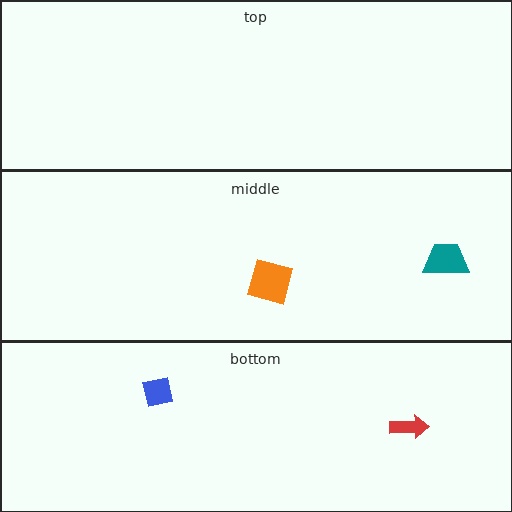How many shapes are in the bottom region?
2.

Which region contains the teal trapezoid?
The middle region.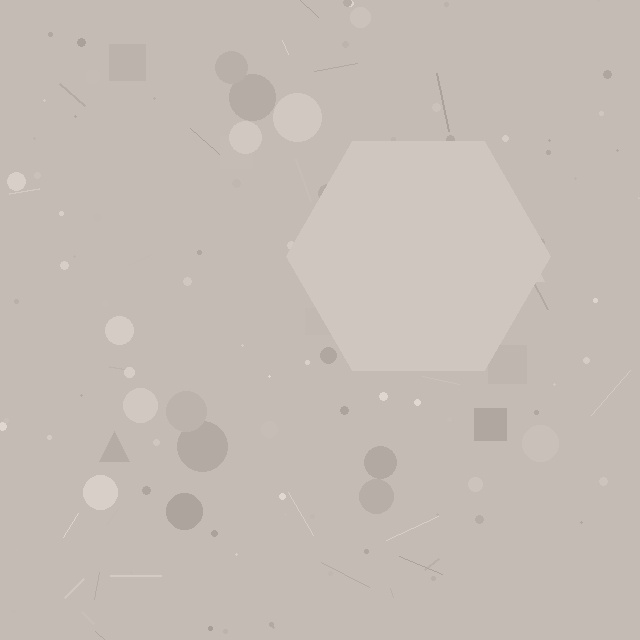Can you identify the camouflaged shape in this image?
The camouflaged shape is a hexagon.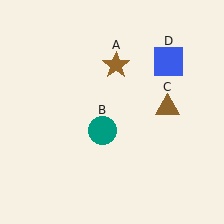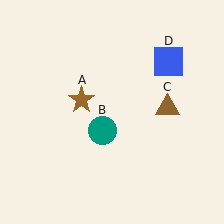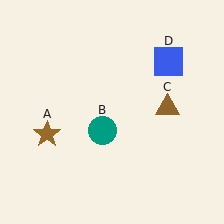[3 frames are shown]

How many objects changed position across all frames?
1 object changed position: brown star (object A).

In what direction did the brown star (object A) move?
The brown star (object A) moved down and to the left.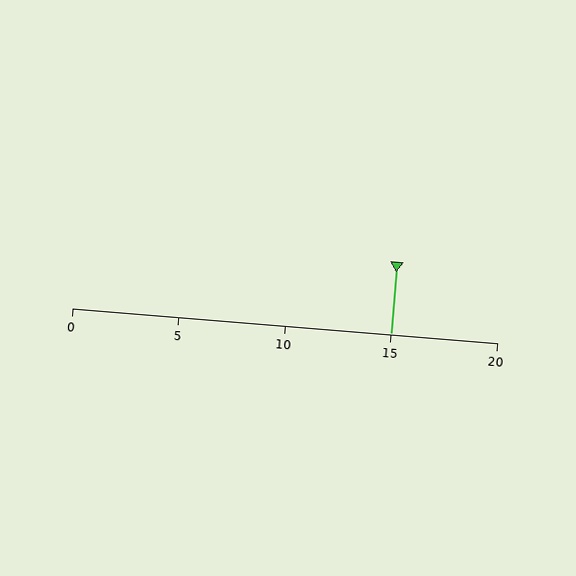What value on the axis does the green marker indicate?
The marker indicates approximately 15.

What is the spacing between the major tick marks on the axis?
The major ticks are spaced 5 apart.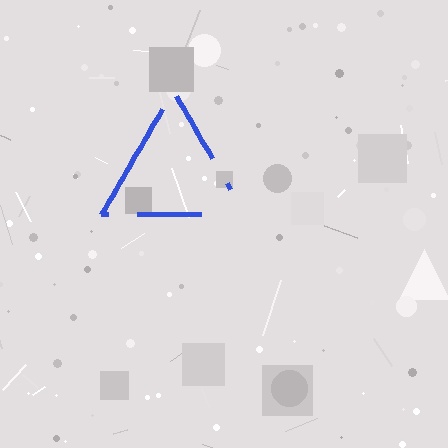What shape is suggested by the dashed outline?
The dashed outline suggests a triangle.